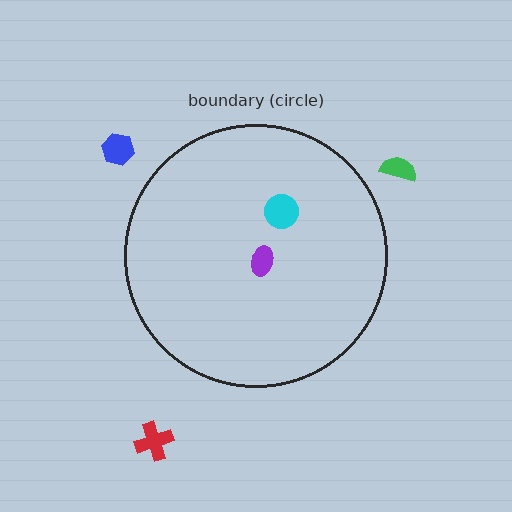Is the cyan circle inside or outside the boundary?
Inside.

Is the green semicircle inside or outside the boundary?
Outside.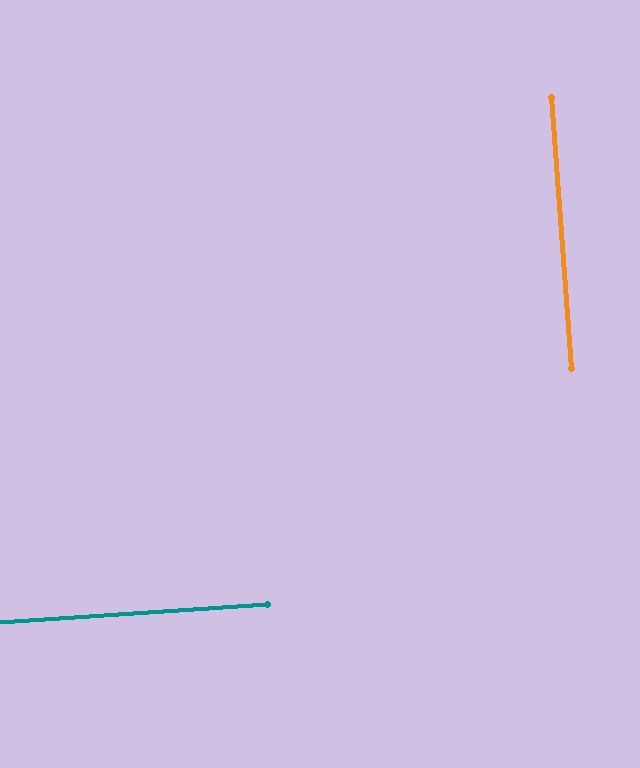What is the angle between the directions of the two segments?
Approximately 90 degrees.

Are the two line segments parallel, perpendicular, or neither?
Perpendicular — they meet at approximately 90°.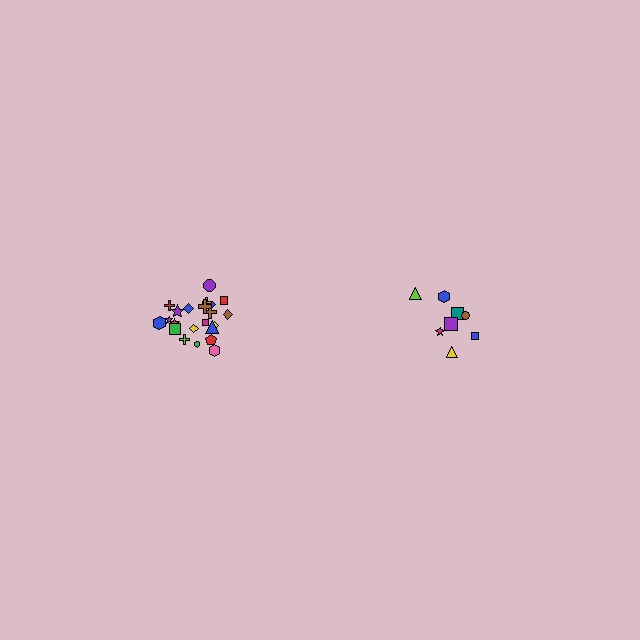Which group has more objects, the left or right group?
The left group.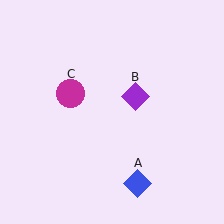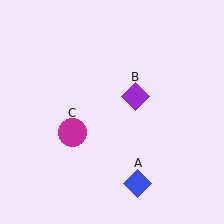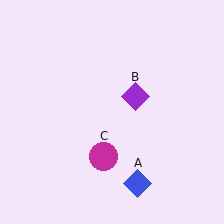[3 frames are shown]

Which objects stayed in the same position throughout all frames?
Blue diamond (object A) and purple diamond (object B) remained stationary.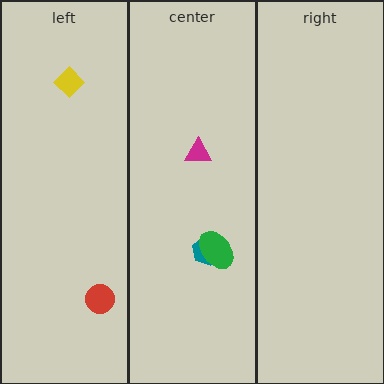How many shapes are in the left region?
2.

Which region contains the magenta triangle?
The center region.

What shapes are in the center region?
The magenta triangle, the teal hexagon, the green ellipse.